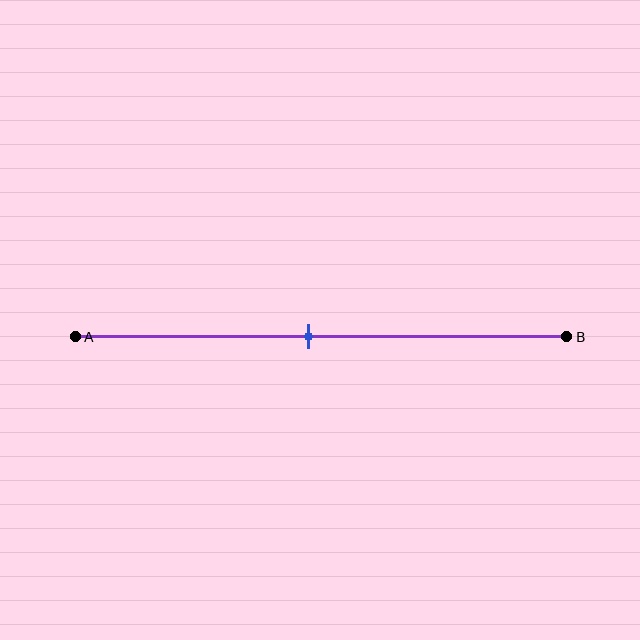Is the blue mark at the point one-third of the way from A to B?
No, the mark is at about 45% from A, not at the 33% one-third point.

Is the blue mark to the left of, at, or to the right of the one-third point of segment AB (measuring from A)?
The blue mark is to the right of the one-third point of segment AB.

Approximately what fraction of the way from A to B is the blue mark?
The blue mark is approximately 45% of the way from A to B.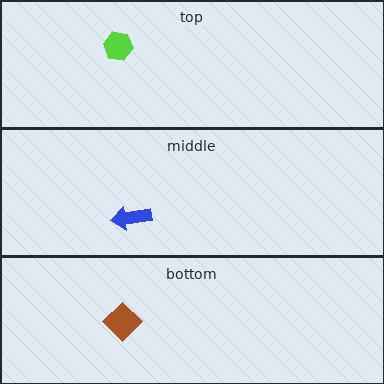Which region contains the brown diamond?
The bottom region.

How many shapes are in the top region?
1.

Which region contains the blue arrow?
The middle region.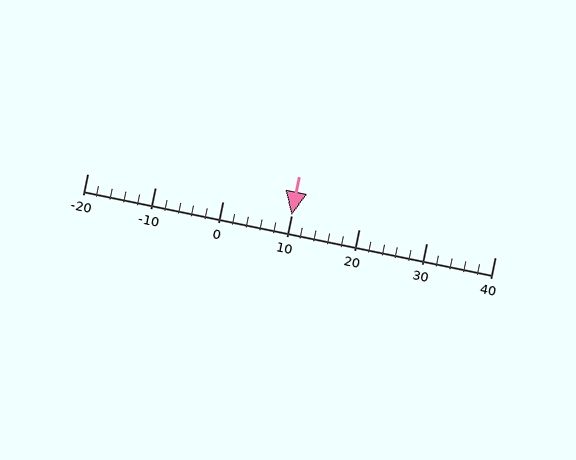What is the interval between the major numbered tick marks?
The major tick marks are spaced 10 units apart.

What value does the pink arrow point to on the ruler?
The pink arrow points to approximately 10.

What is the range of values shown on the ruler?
The ruler shows values from -20 to 40.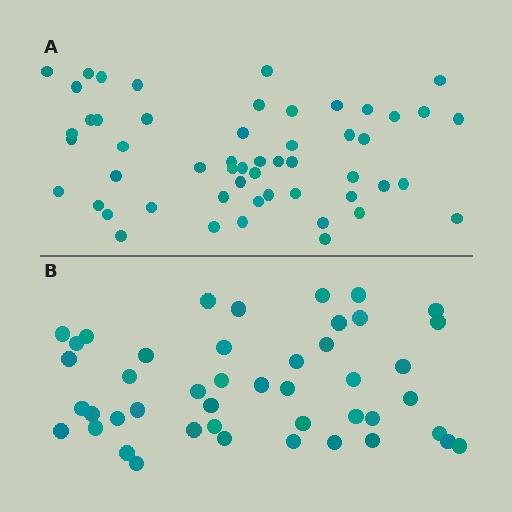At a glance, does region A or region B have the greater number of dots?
Region A (the top region) has more dots.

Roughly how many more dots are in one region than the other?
Region A has roughly 8 or so more dots than region B.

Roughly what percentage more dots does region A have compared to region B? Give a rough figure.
About 20% more.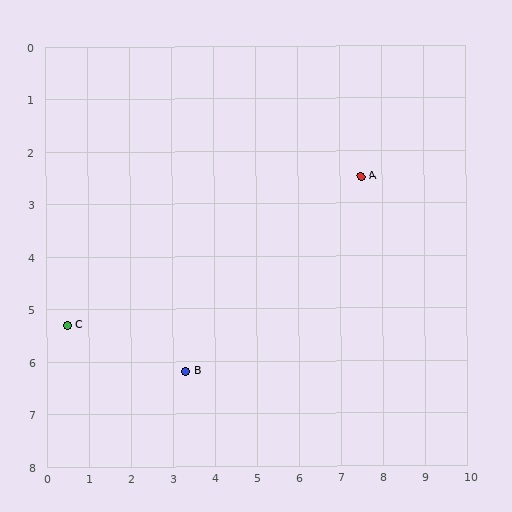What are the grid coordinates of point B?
Point B is at approximately (3.3, 6.2).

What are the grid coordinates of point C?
Point C is at approximately (0.5, 5.3).